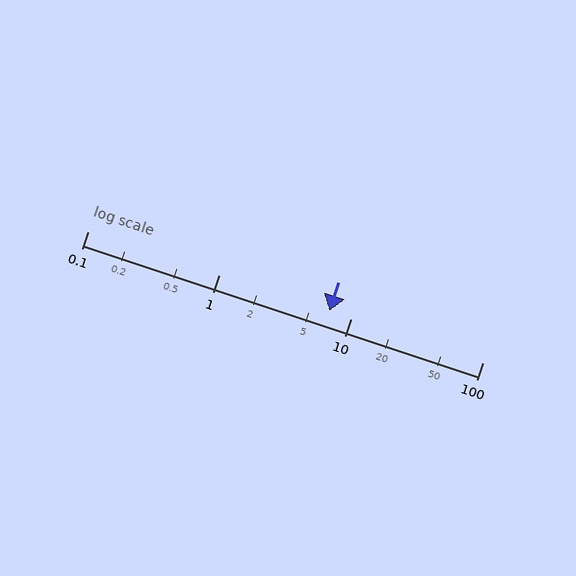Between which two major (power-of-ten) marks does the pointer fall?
The pointer is between 1 and 10.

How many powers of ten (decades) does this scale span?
The scale spans 3 decades, from 0.1 to 100.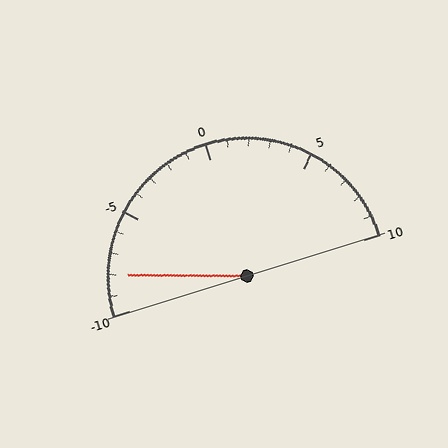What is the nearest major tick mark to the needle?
The nearest major tick mark is -10.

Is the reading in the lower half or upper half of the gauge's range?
The reading is in the lower half of the range (-10 to 10).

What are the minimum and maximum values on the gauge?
The gauge ranges from -10 to 10.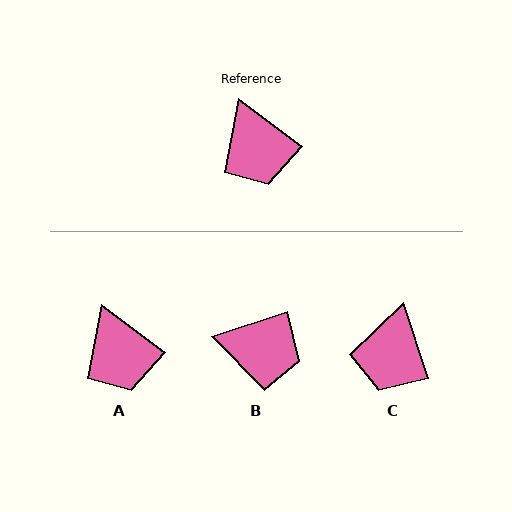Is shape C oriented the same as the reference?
No, it is off by about 35 degrees.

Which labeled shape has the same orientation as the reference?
A.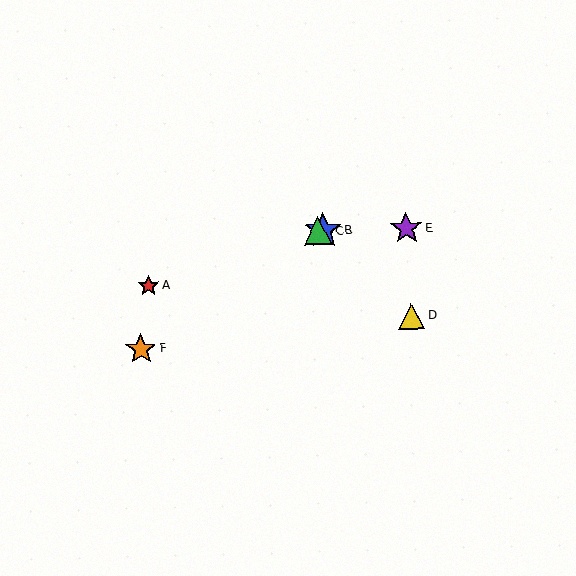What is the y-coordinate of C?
Object C is at y≈231.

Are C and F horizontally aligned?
No, C is at y≈231 and F is at y≈349.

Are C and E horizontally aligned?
Yes, both are at y≈231.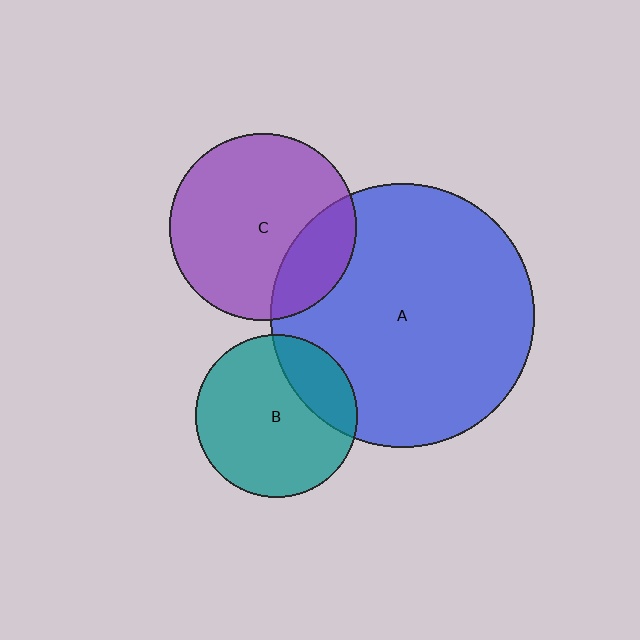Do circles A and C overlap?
Yes.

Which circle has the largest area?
Circle A (blue).